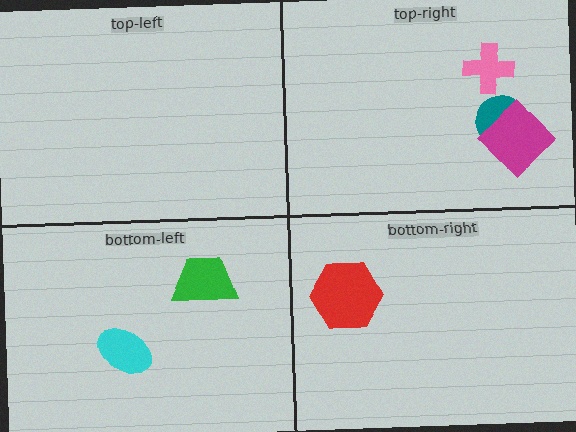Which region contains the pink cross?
The top-right region.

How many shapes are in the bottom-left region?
2.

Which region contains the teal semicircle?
The top-right region.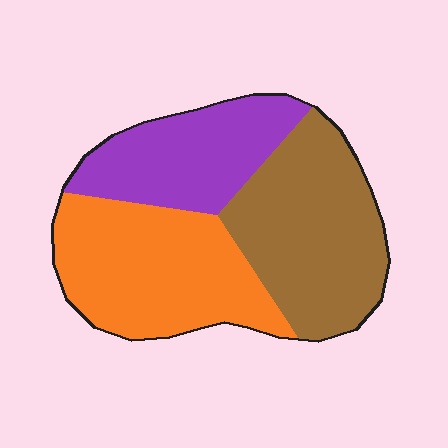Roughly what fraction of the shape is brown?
Brown takes up about three eighths (3/8) of the shape.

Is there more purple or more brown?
Brown.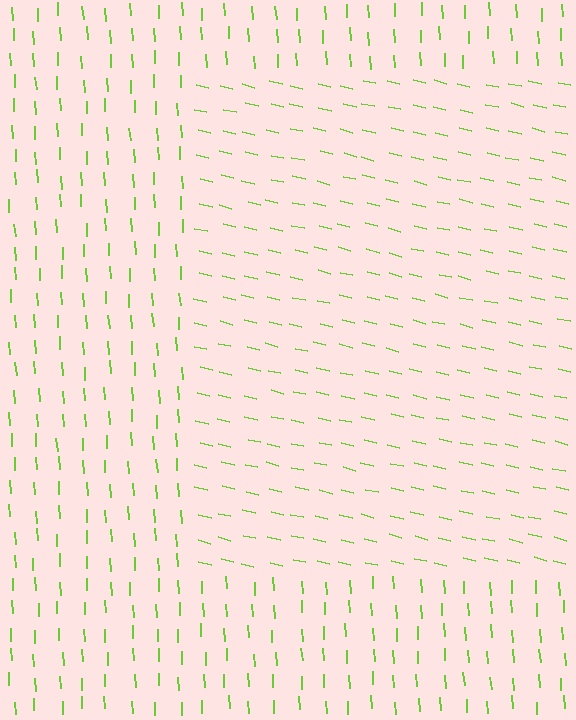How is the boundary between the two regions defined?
The boundary is defined purely by a change in line orientation (approximately 74 degrees difference). All lines are the same color and thickness.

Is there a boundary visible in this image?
Yes, there is a texture boundary formed by a change in line orientation.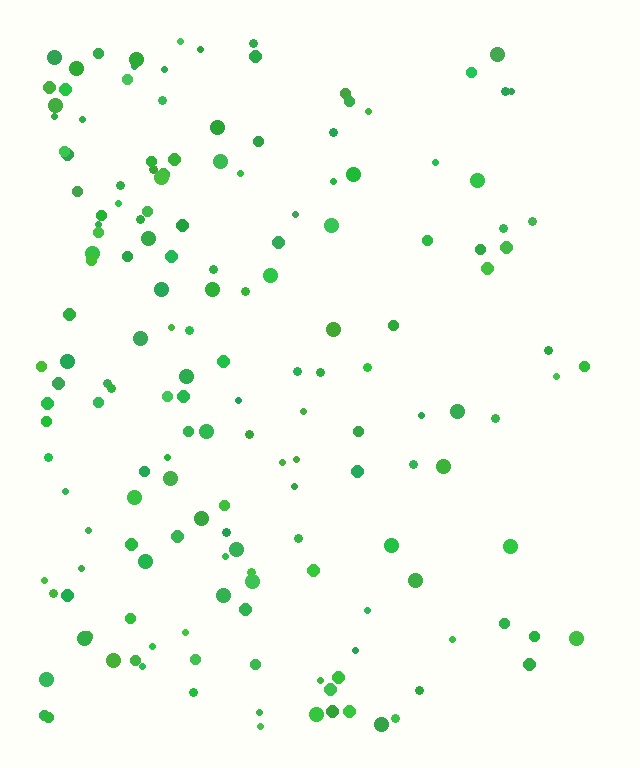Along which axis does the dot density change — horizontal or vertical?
Horizontal.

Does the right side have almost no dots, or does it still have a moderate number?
Still a moderate number, just noticeably fewer than the left.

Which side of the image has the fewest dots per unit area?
The right.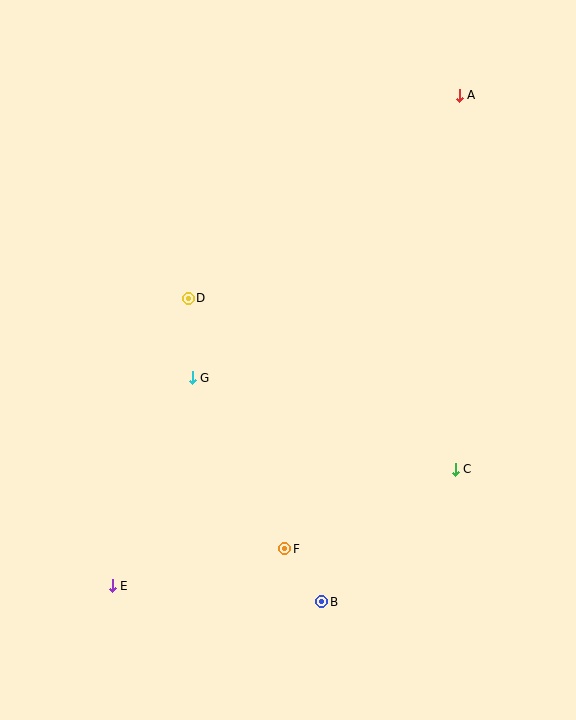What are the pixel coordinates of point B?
Point B is at (322, 602).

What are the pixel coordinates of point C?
Point C is at (455, 470).